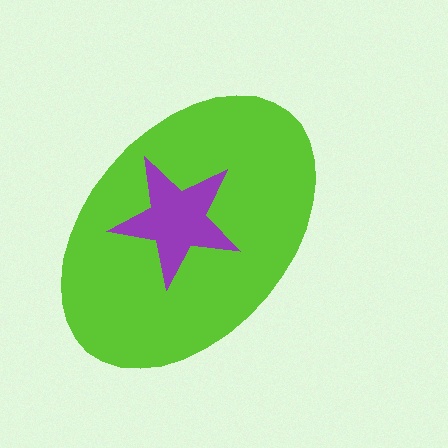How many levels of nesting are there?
2.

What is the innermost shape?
The purple star.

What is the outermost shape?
The lime ellipse.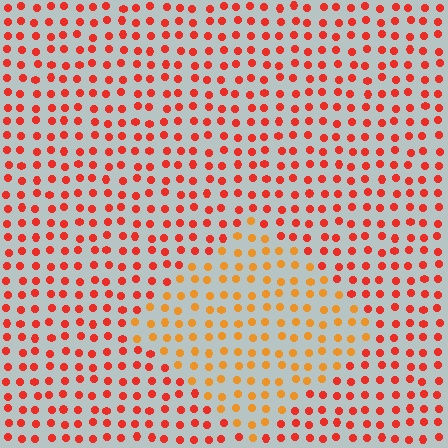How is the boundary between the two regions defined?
The boundary is defined purely by a slight shift in hue (about 31 degrees). Spacing, size, and orientation are identical on both sides.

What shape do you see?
I see a diamond.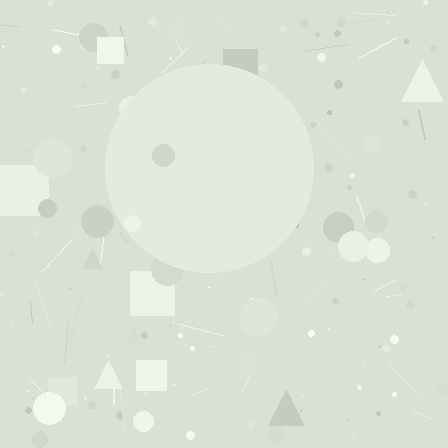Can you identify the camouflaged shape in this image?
The camouflaged shape is a circle.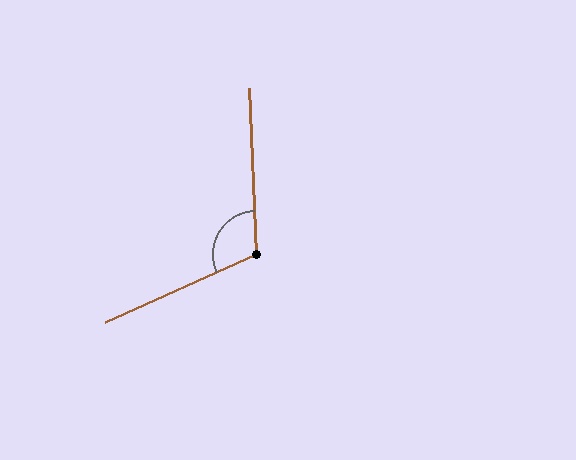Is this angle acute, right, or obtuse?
It is obtuse.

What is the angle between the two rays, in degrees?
Approximately 112 degrees.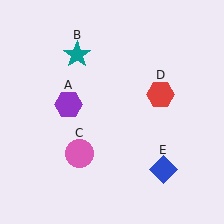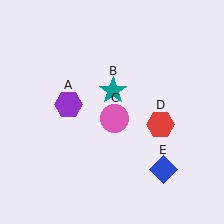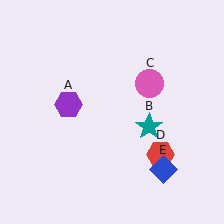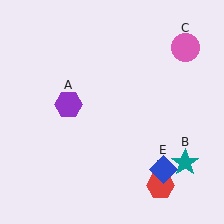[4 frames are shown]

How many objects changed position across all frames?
3 objects changed position: teal star (object B), pink circle (object C), red hexagon (object D).